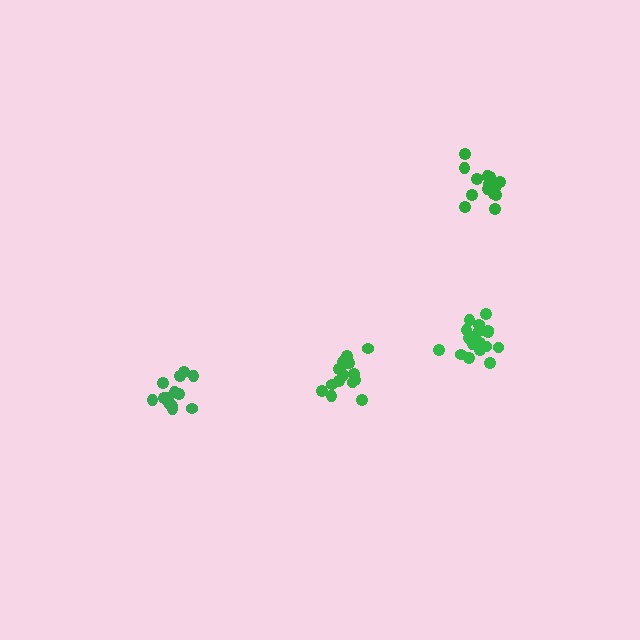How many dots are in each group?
Group 1: 14 dots, Group 2: 19 dots, Group 3: 16 dots, Group 4: 16 dots (65 total).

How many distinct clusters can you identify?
There are 4 distinct clusters.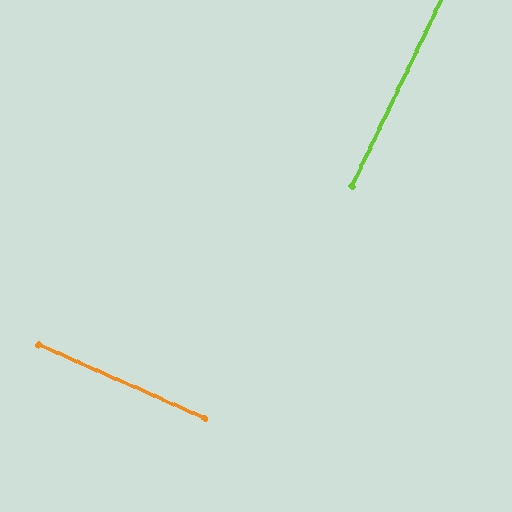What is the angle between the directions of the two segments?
Approximately 88 degrees.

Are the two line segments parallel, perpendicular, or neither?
Perpendicular — they meet at approximately 88°.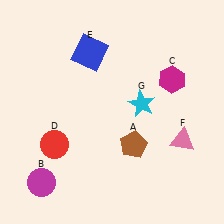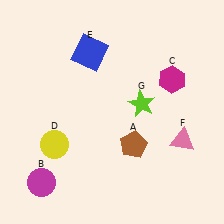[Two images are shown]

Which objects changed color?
D changed from red to yellow. G changed from cyan to lime.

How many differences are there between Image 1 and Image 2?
There are 2 differences between the two images.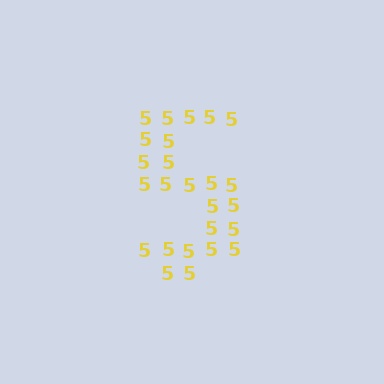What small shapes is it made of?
It is made of small digit 5's.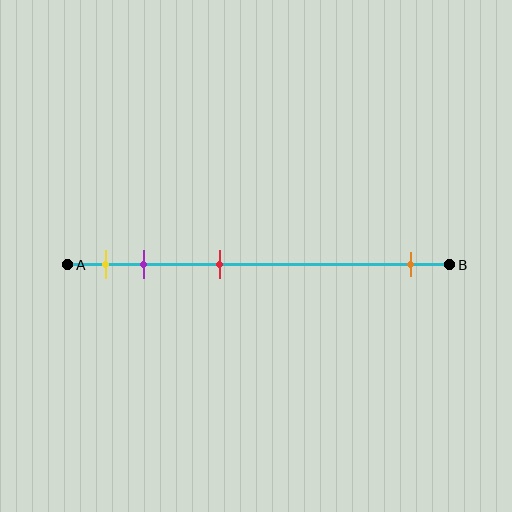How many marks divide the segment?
There are 4 marks dividing the segment.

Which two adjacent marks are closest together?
The yellow and purple marks are the closest adjacent pair.